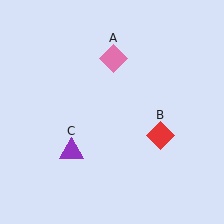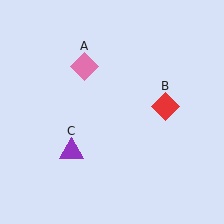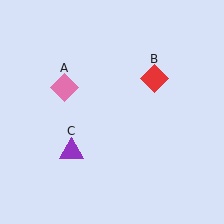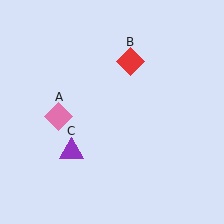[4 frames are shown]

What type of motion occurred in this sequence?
The pink diamond (object A), red diamond (object B) rotated counterclockwise around the center of the scene.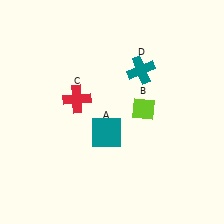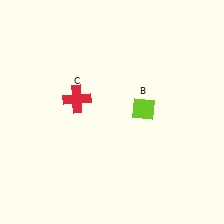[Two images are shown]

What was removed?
The teal cross (D), the teal square (A) were removed in Image 2.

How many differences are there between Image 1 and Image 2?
There are 2 differences between the two images.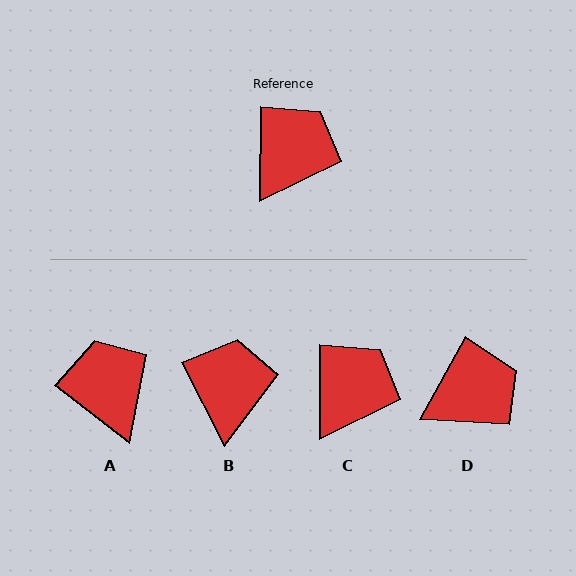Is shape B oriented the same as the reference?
No, it is off by about 27 degrees.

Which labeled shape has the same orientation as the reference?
C.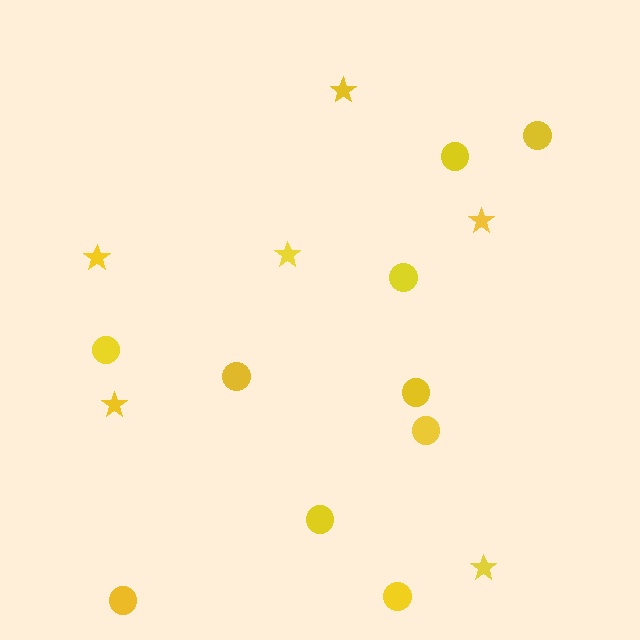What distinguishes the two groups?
There are 2 groups: one group of circles (10) and one group of stars (6).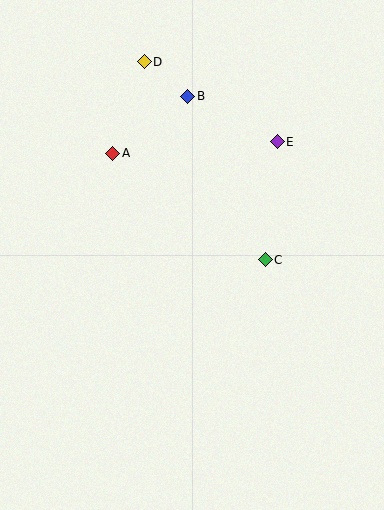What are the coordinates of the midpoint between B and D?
The midpoint between B and D is at (166, 79).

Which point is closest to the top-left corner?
Point D is closest to the top-left corner.